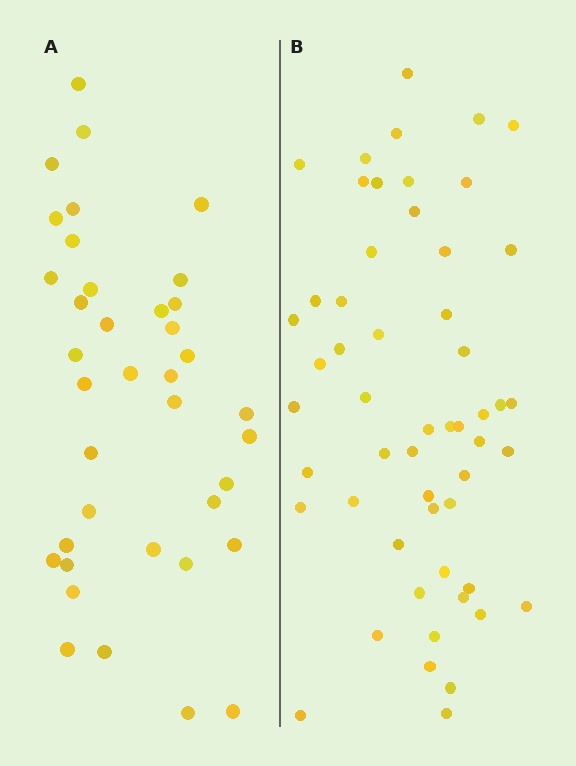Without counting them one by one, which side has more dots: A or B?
Region B (the right region) has more dots.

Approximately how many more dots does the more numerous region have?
Region B has approximately 15 more dots than region A.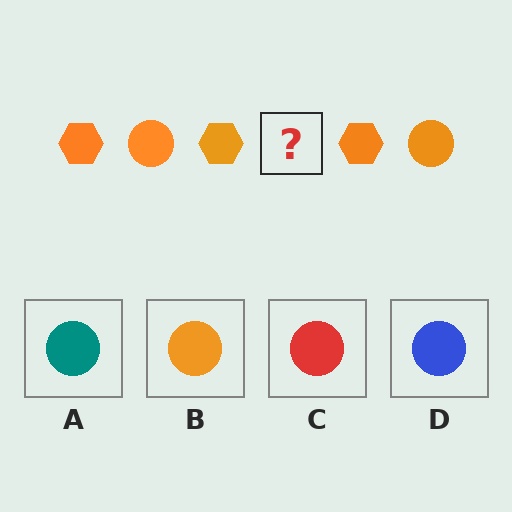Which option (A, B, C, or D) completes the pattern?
B.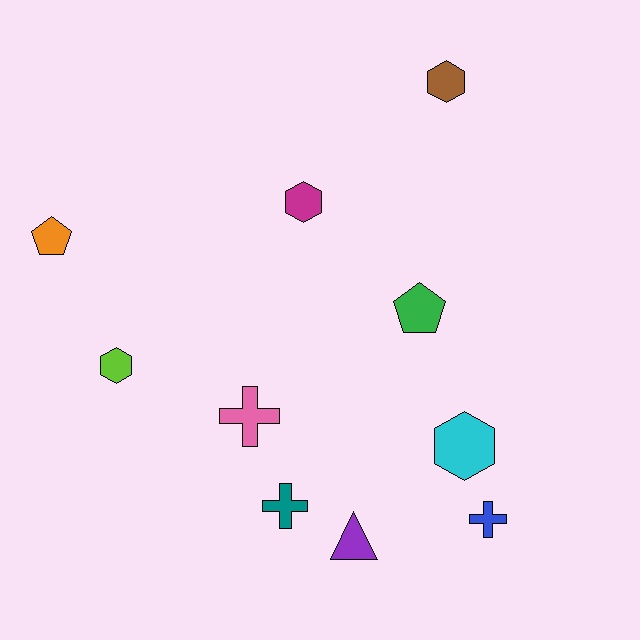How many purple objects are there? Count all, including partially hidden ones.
There is 1 purple object.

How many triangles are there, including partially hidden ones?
There is 1 triangle.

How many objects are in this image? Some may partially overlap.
There are 10 objects.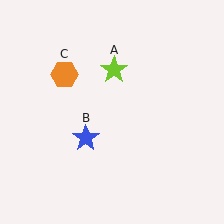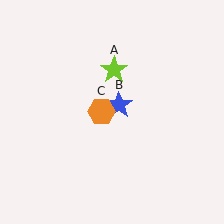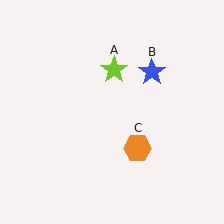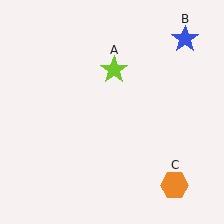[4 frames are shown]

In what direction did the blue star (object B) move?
The blue star (object B) moved up and to the right.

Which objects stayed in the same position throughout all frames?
Lime star (object A) remained stationary.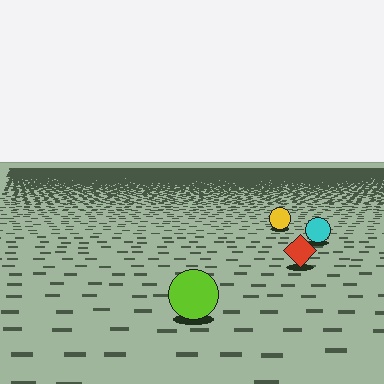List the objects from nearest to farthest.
From nearest to farthest: the lime circle, the red diamond, the cyan circle, the yellow circle.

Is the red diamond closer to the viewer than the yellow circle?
Yes. The red diamond is closer — you can tell from the texture gradient: the ground texture is coarser near it.